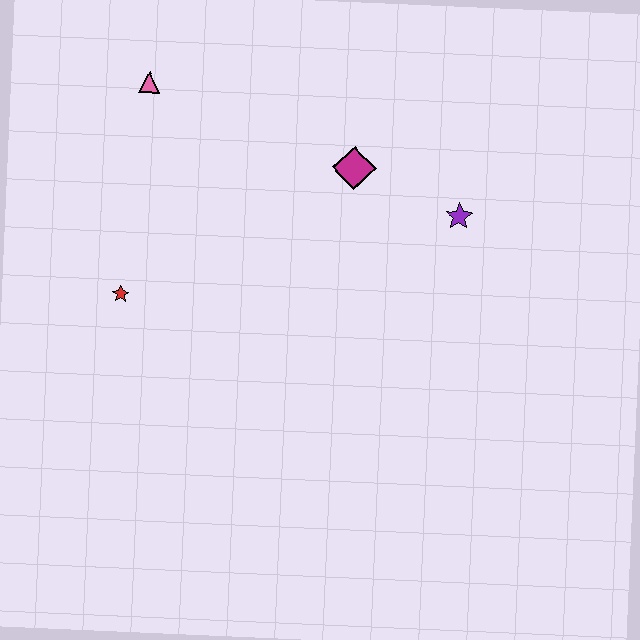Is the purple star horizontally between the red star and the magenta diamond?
No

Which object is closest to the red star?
The pink triangle is closest to the red star.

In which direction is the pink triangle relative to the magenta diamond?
The pink triangle is to the left of the magenta diamond.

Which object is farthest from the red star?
The purple star is farthest from the red star.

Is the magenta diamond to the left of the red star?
No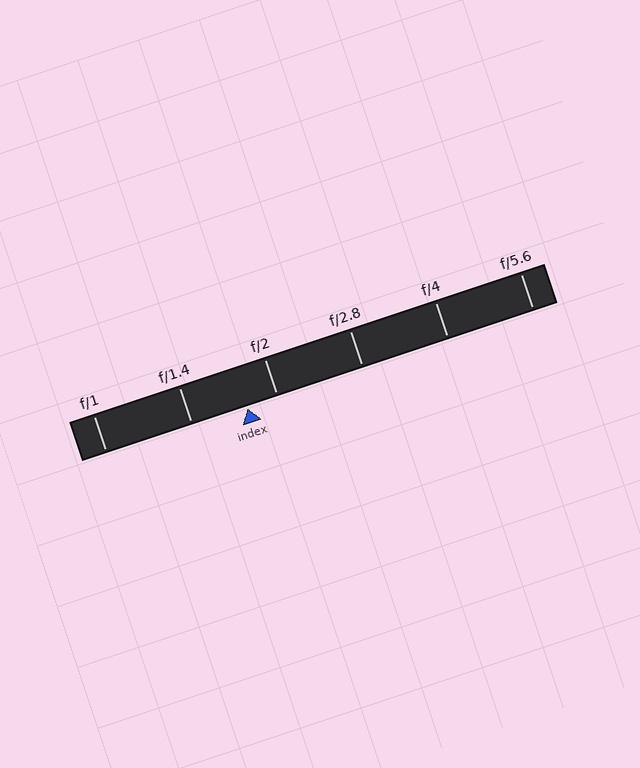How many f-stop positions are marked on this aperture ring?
There are 6 f-stop positions marked.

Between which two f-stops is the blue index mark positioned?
The index mark is between f/1.4 and f/2.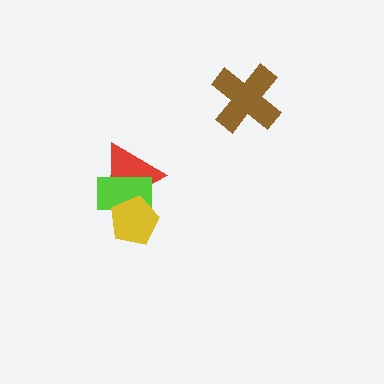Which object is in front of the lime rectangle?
The yellow pentagon is in front of the lime rectangle.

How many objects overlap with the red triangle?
2 objects overlap with the red triangle.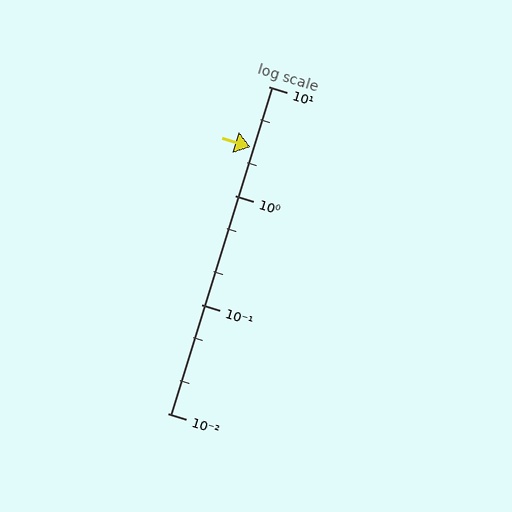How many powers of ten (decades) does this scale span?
The scale spans 3 decades, from 0.01 to 10.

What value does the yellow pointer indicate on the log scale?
The pointer indicates approximately 2.8.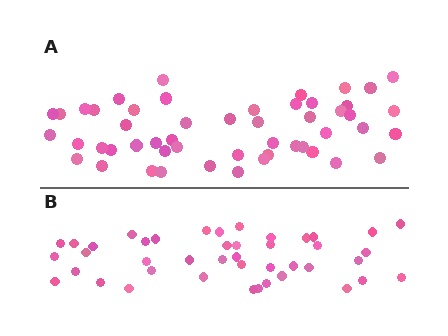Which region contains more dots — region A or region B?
Region A (the top region) has more dots.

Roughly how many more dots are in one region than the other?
Region A has roughly 8 or so more dots than region B.